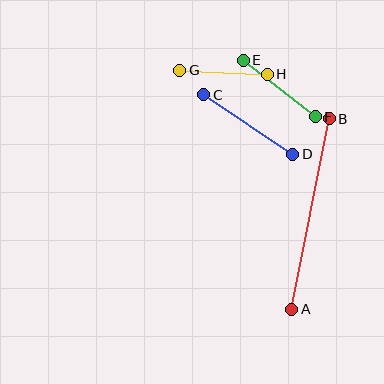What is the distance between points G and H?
The distance is approximately 88 pixels.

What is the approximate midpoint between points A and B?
The midpoint is at approximately (310, 214) pixels.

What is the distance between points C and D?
The distance is approximately 107 pixels.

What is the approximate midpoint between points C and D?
The midpoint is at approximately (248, 124) pixels.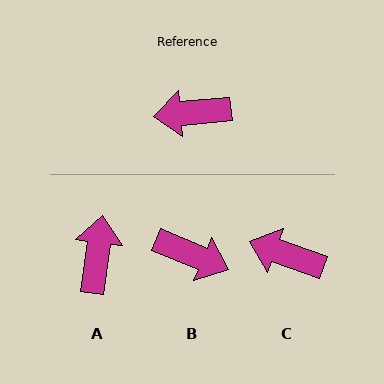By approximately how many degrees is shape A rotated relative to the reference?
Approximately 103 degrees clockwise.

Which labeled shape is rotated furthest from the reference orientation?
B, about 152 degrees away.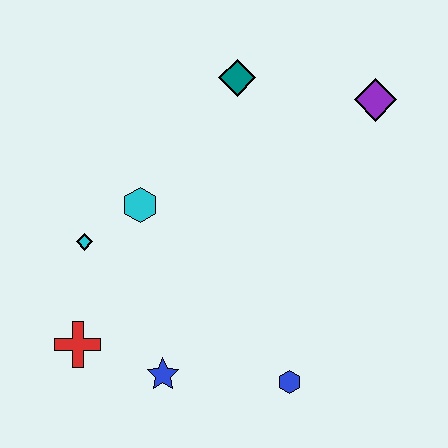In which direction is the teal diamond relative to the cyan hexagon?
The teal diamond is above the cyan hexagon.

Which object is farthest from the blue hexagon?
The teal diamond is farthest from the blue hexagon.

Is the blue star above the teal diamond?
No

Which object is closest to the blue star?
The red cross is closest to the blue star.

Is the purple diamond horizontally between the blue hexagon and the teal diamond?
No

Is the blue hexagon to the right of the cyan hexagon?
Yes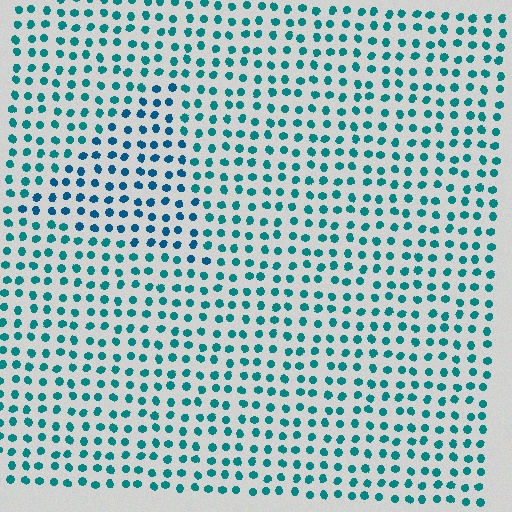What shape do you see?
I see a triangle.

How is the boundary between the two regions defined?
The boundary is defined purely by a slight shift in hue (about 22 degrees). Spacing, size, and orientation are identical on both sides.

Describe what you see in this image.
The image is filled with small teal elements in a uniform arrangement. A triangle-shaped region is visible where the elements are tinted to a slightly different hue, forming a subtle color boundary.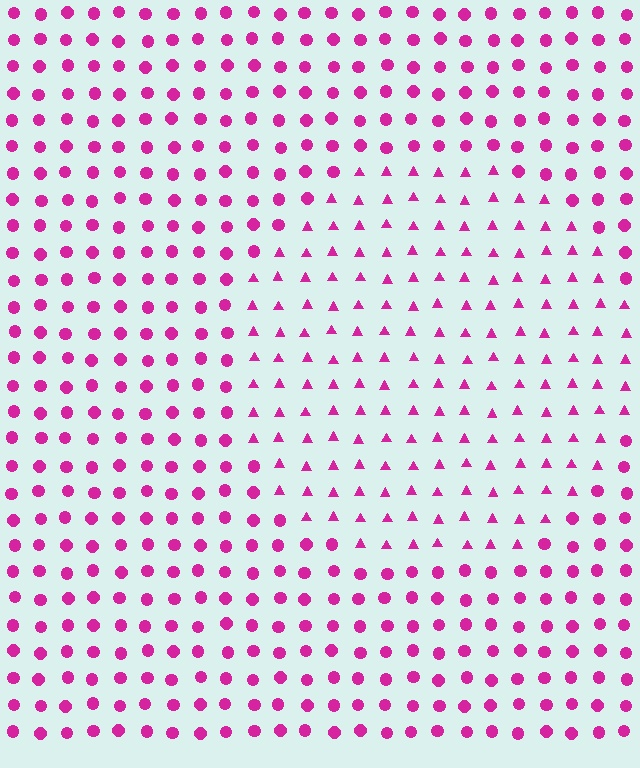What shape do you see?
I see a circle.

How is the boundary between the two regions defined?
The boundary is defined by a change in element shape: triangles inside vs. circles outside. All elements share the same color and spacing.